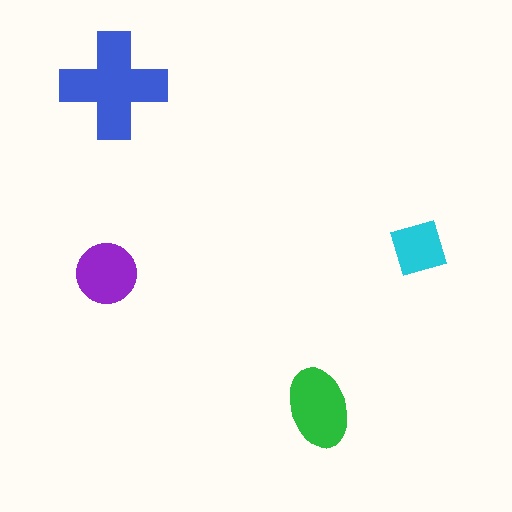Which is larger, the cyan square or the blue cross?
The blue cross.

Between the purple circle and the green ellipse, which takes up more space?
The green ellipse.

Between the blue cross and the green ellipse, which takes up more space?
The blue cross.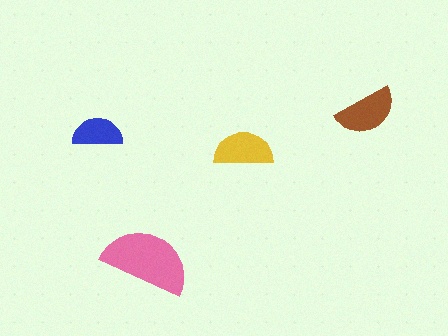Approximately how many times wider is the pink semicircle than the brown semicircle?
About 1.5 times wider.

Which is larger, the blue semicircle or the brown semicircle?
The brown one.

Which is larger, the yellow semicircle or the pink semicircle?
The pink one.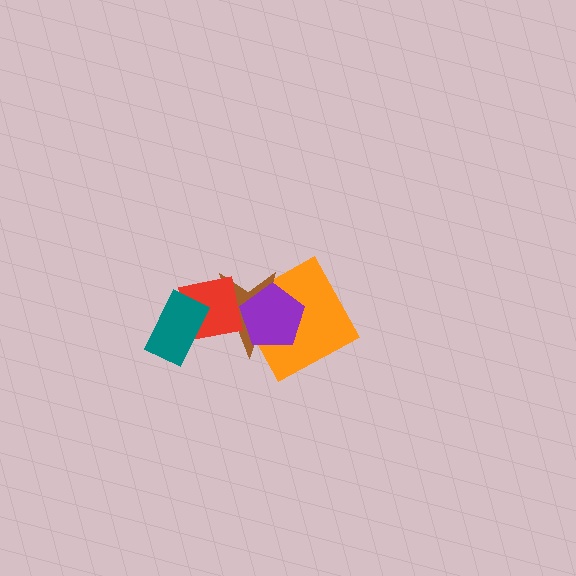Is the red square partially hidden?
Yes, it is partially covered by another shape.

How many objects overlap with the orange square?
2 objects overlap with the orange square.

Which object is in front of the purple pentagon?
The red square is in front of the purple pentagon.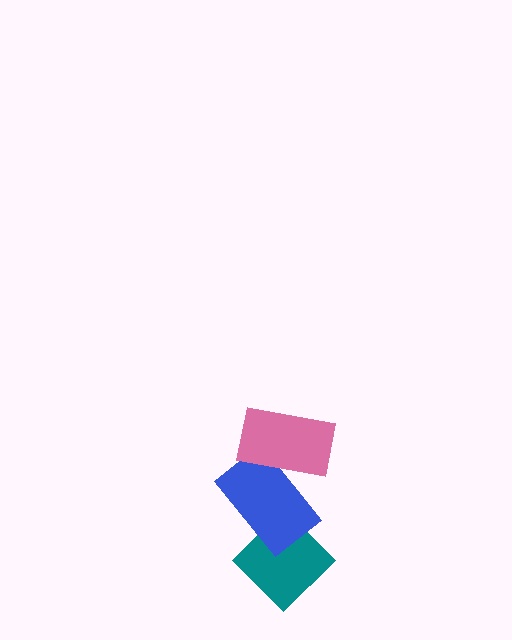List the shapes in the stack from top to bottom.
From top to bottom: the pink rectangle, the blue rectangle, the teal diamond.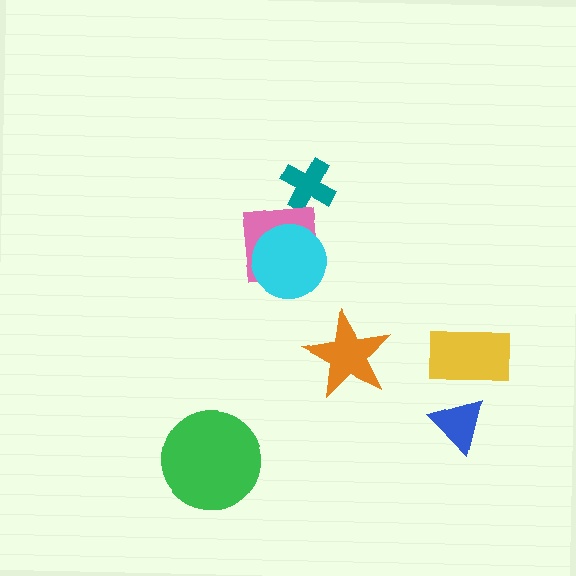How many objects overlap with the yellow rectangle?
0 objects overlap with the yellow rectangle.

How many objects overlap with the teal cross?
0 objects overlap with the teal cross.